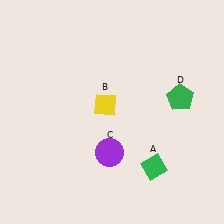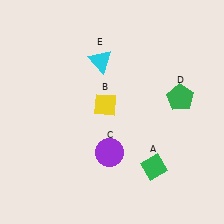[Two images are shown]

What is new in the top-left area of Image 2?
A cyan triangle (E) was added in the top-left area of Image 2.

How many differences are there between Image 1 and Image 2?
There is 1 difference between the two images.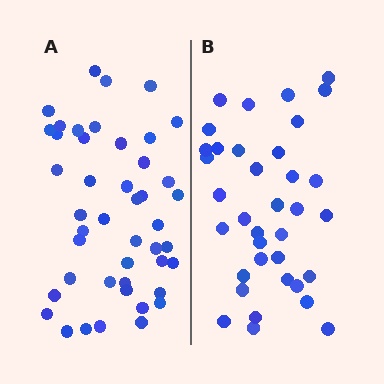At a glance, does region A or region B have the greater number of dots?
Region A (the left region) has more dots.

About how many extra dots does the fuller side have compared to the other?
Region A has roughly 8 or so more dots than region B.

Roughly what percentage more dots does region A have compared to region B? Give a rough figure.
About 25% more.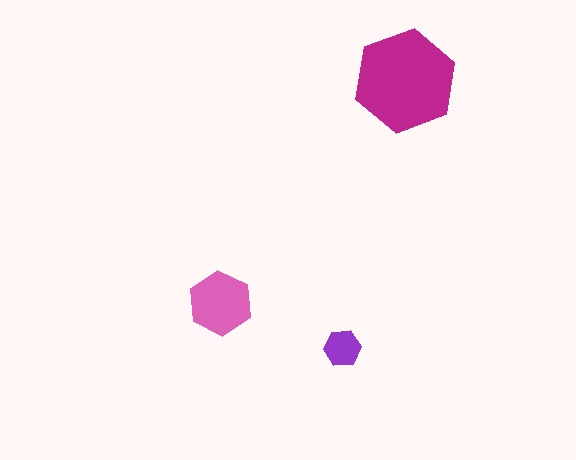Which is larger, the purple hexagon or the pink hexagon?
The pink one.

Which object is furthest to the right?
The magenta hexagon is rightmost.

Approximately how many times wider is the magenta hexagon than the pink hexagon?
About 1.5 times wider.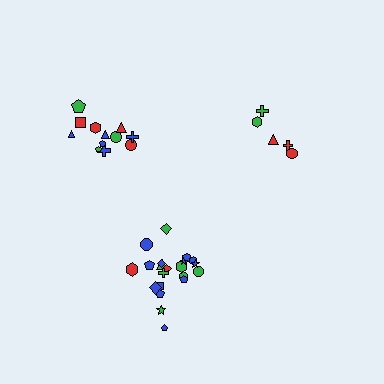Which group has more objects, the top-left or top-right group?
The top-left group.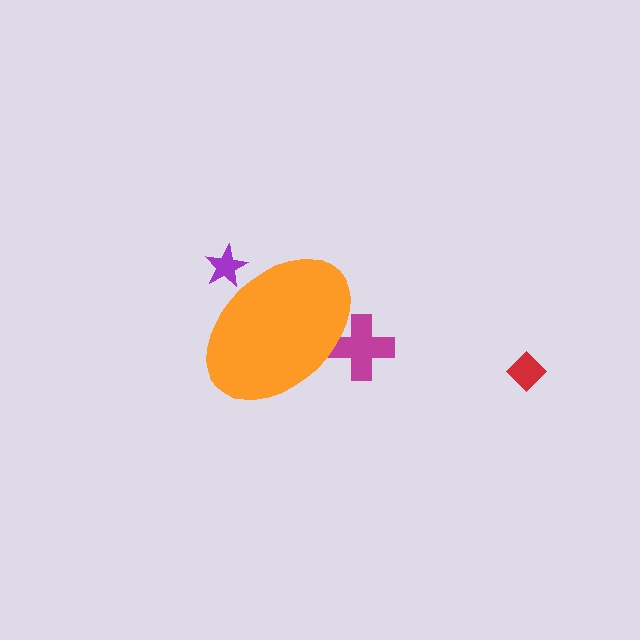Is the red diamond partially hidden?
No, the red diamond is fully visible.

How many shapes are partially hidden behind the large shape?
2 shapes are partially hidden.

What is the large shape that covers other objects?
An orange ellipse.